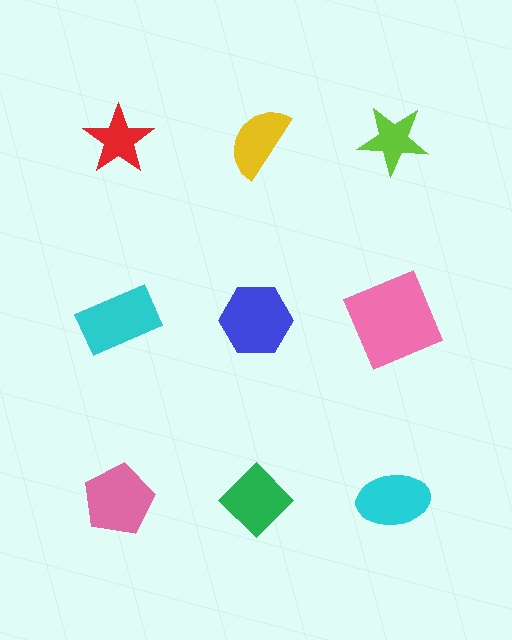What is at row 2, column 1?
A cyan rectangle.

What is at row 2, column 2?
A blue hexagon.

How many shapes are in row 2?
3 shapes.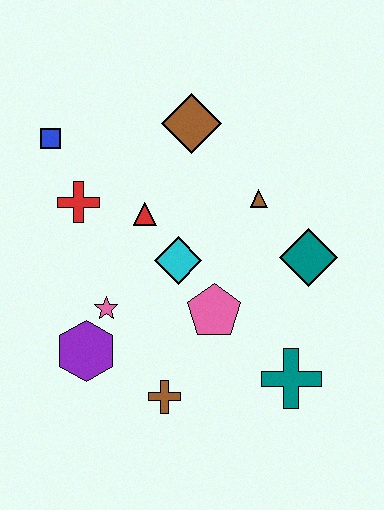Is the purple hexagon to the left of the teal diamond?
Yes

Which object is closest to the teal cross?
The pink pentagon is closest to the teal cross.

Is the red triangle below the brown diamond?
Yes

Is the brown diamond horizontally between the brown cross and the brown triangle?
Yes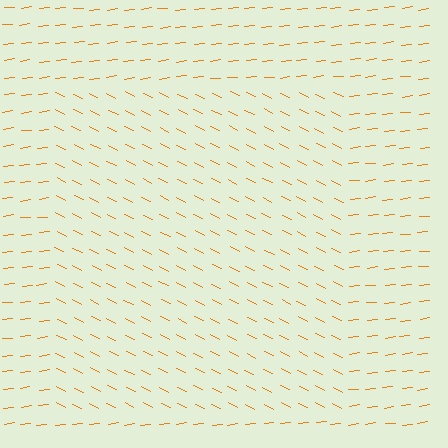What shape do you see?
I see a rectangle.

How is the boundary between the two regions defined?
The boundary is defined purely by a change in line orientation (approximately 33 degrees difference). All lines are the same color and thickness.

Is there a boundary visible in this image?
Yes, there is a texture boundary formed by a change in line orientation.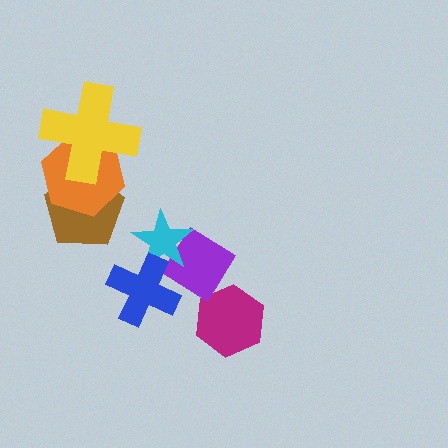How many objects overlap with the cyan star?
2 objects overlap with the cyan star.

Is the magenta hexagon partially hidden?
Yes, it is partially covered by another shape.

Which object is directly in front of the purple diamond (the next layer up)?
The cyan star is directly in front of the purple diamond.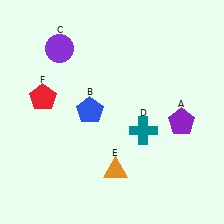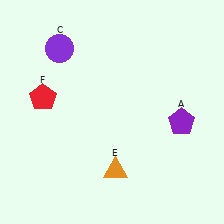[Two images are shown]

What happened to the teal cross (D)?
The teal cross (D) was removed in Image 2. It was in the bottom-right area of Image 1.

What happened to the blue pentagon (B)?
The blue pentagon (B) was removed in Image 2. It was in the top-left area of Image 1.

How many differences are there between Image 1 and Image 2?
There are 2 differences between the two images.